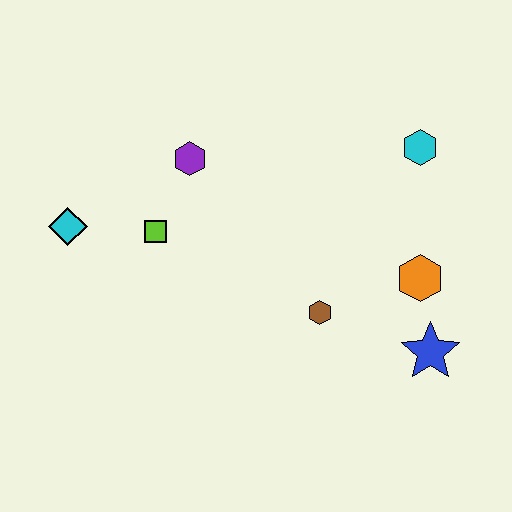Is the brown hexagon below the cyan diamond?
Yes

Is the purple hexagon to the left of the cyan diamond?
No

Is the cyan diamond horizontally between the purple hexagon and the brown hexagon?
No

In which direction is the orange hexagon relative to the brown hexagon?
The orange hexagon is to the right of the brown hexagon.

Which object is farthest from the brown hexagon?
The cyan diamond is farthest from the brown hexagon.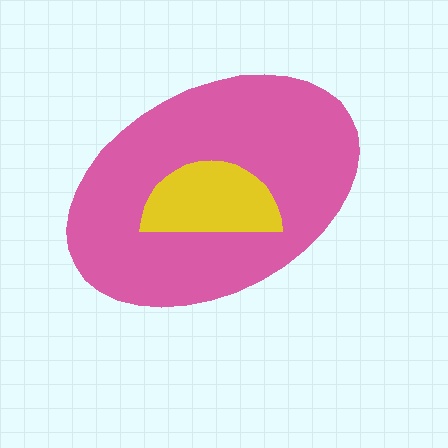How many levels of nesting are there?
2.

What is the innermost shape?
The yellow semicircle.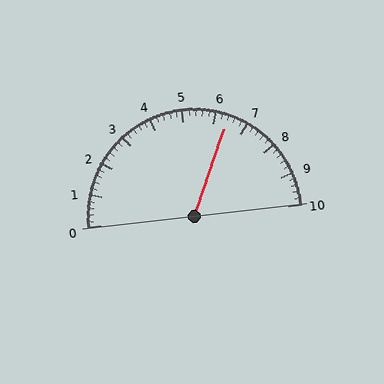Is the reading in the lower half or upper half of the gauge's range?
The reading is in the upper half of the range (0 to 10).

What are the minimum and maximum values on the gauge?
The gauge ranges from 0 to 10.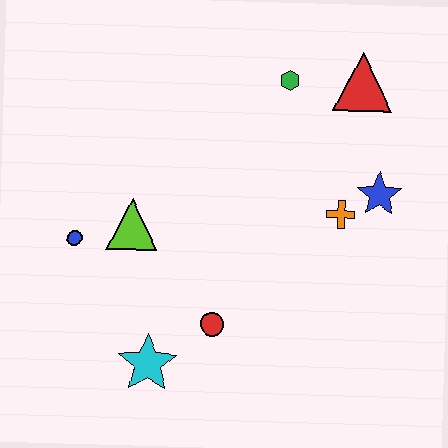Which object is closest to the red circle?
The cyan star is closest to the red circle.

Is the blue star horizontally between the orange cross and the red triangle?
No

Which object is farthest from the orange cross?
The blue circle is farthest from the orange cross.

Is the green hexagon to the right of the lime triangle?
Yes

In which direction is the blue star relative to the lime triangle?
The blue star is to the right of the lime triangle.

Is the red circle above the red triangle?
No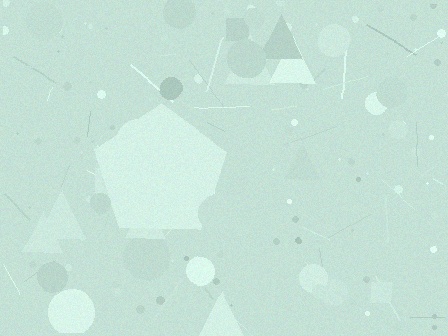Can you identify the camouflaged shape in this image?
The camouflaged shape is a pentagon.